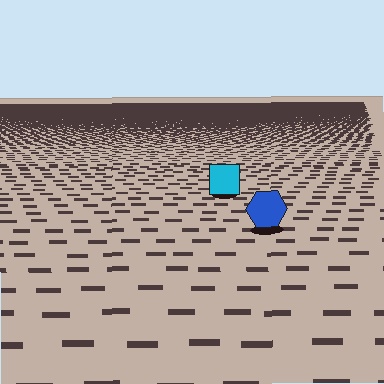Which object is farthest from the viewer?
The cyan square is farthest from the viewer. It appears smaller and the ground texture around it is denser.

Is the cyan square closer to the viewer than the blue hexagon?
No. The blue hexagon is closer — you can tell from the texture gradient: the ground texture is coarser near it.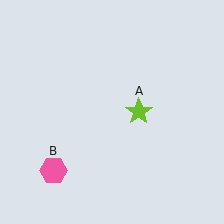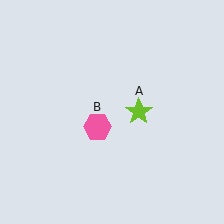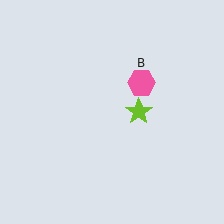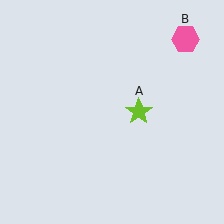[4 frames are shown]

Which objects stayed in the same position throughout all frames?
Lime star (object A) remained stationary.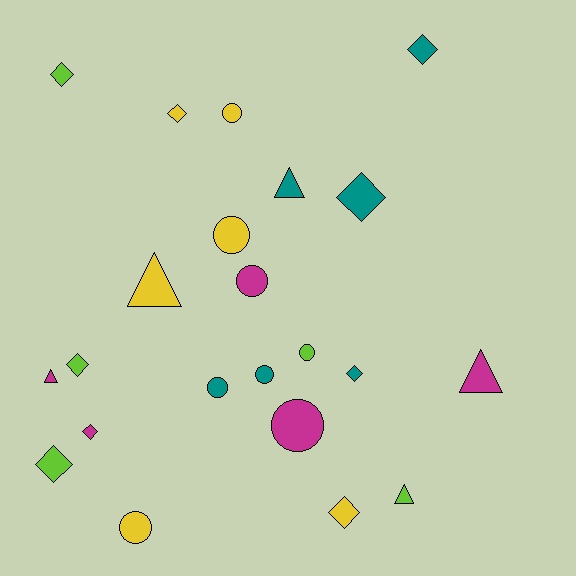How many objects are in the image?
There are 22 objects.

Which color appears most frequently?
Teal, with 6 objects.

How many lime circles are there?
There is 1 lime circle.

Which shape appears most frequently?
Diamond, with 9 objects.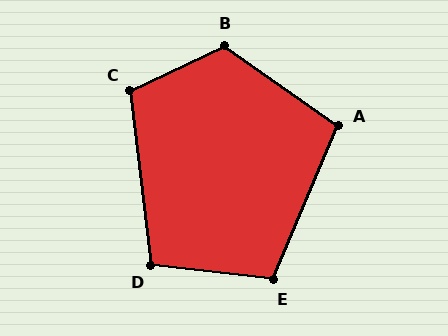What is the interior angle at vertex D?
Approximately 103 degrees (obtuse).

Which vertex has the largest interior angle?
B, at approximately 120 degrees.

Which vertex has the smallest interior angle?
A, at approximately 102 degrees.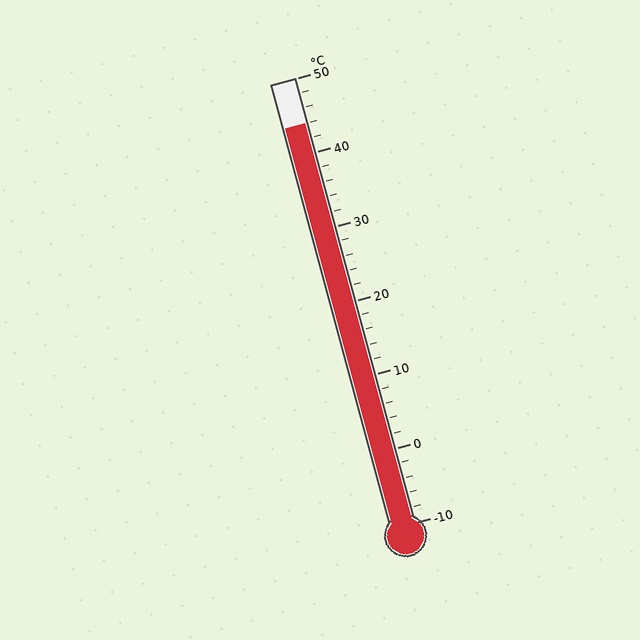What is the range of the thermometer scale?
The thermometer scale ranges from -10°C to 50°C.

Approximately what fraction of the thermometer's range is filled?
The thermometer is filled to approximately 90% of its range.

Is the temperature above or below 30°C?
The temperature is above 30°C.